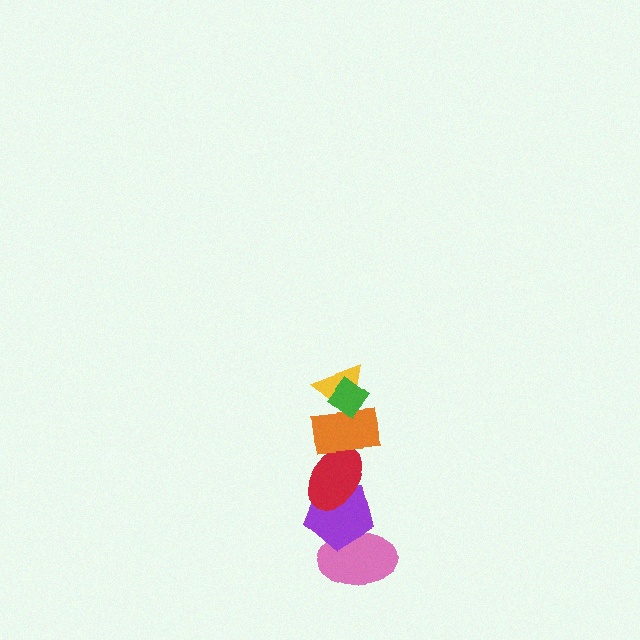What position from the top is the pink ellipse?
The pink ellipse is 6th from the top.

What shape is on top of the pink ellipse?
The purple pentagon is on top of the pink ellipse.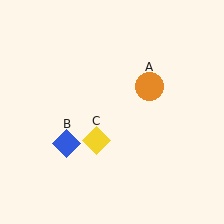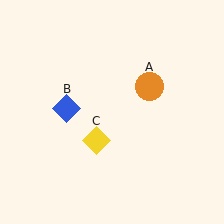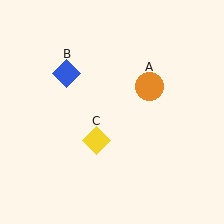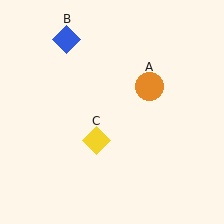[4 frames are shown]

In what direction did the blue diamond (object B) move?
The blue diamond (object B) moved up.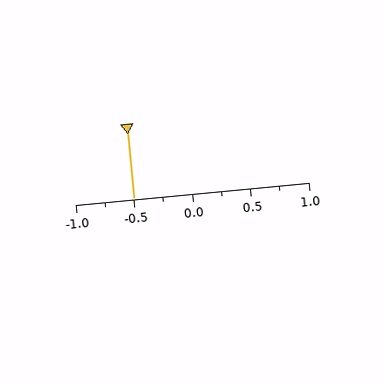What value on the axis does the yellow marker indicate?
The marker indicates approximately -0.5.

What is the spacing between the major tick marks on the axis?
The major ticks are spaced 0.5 apart.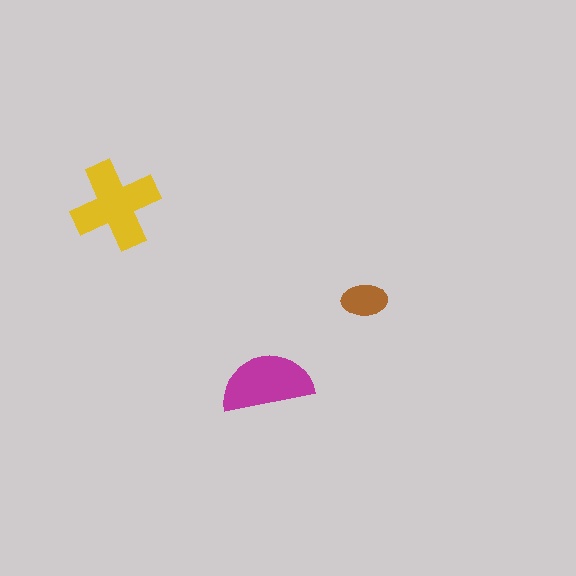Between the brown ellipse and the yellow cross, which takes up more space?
The yellow cross.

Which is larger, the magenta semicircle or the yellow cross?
The yellow cross.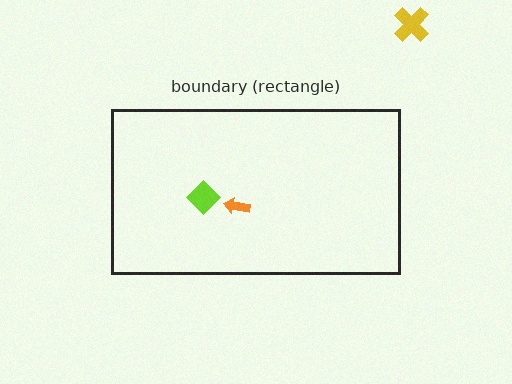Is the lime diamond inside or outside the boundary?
Inside.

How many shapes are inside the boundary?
2 inside, 1 outside.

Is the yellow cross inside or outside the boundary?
Outside.